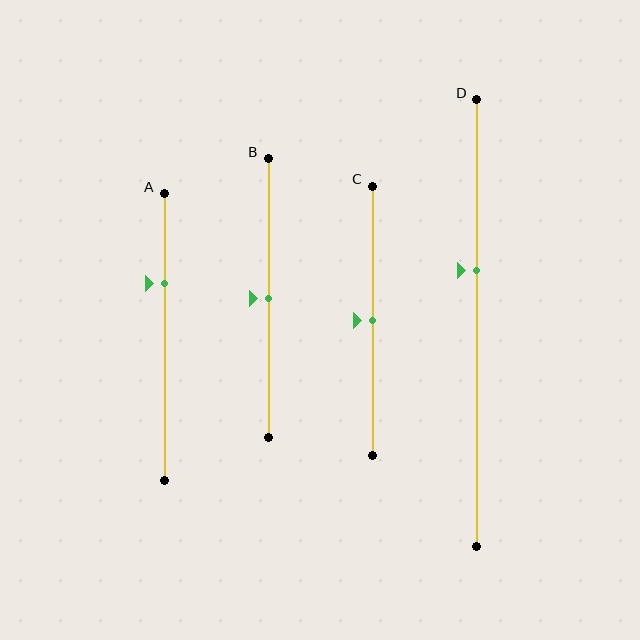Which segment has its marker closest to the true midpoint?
Segment B has its marker closest to the true midpoint.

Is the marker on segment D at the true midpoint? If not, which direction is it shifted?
No, the marker on segment D is shifted upward by about 12% of the segment length.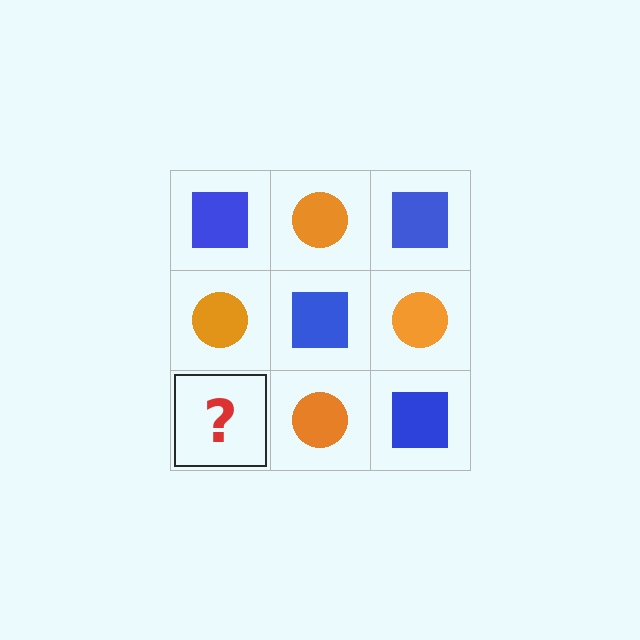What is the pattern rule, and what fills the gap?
The rule is that it alternates blue square and orange circle in a checkerboard pattern. The gap should be filled with a blue square.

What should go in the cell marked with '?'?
The missing cell should contain a blue square.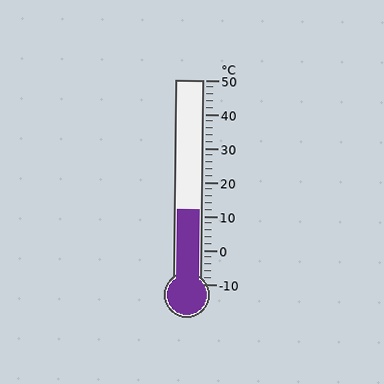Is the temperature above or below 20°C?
The temperature is below 20°C.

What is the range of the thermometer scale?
The thermometer scale ranges from -10°C to 50°C.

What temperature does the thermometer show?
The thermometer shows approximately 12°C.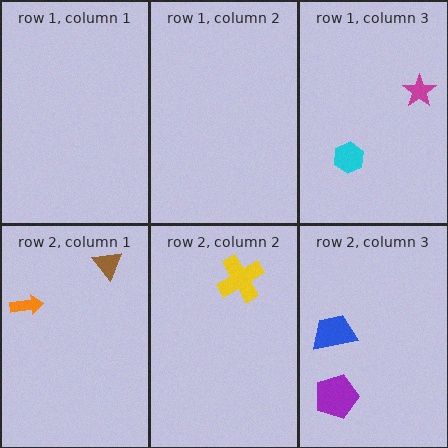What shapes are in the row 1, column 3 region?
The cyan hexagon, the magenta star.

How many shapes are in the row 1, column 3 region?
2.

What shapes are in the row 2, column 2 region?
The yellow cross.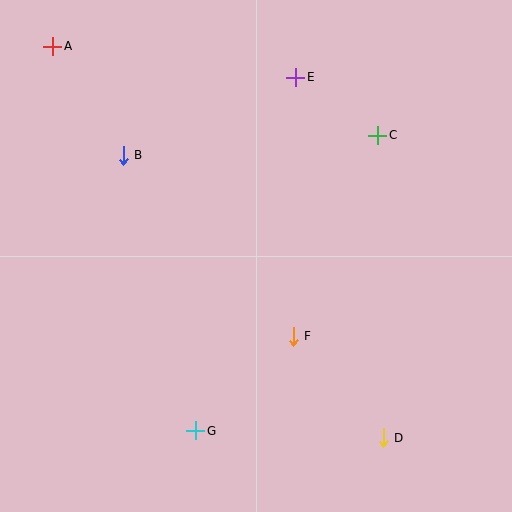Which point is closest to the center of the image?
Point F at (293, 336) is closest to the center.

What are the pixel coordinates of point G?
Point G is at (196, 431).